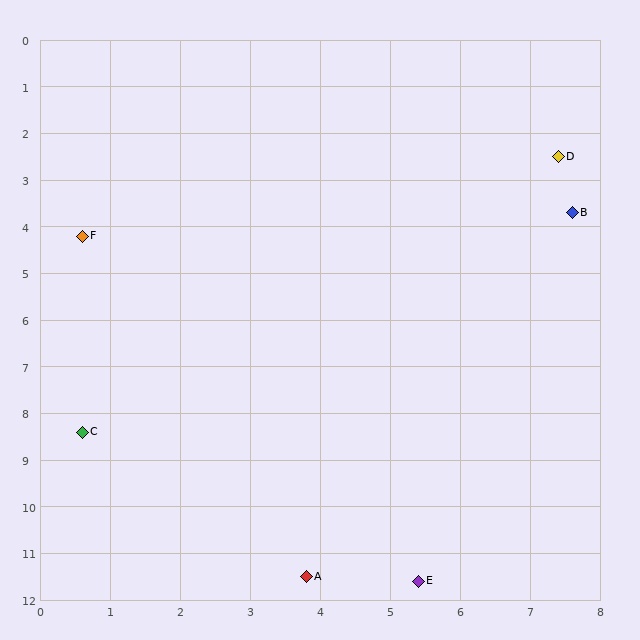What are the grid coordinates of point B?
Point B is at approximately (7.6, 3.7).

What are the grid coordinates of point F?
Point F is at approximately (0.6, 4.2).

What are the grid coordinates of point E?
Point E is at approximately (5.4, 11.6).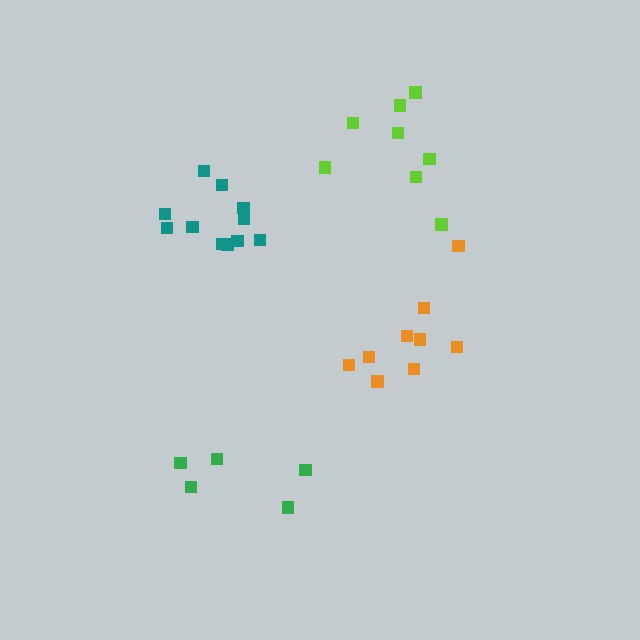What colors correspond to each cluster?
The clusters are colored: teal, orange, lime, green.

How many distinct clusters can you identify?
There are 4 distinct clusters.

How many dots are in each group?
Group 1: 11 dots, Group 2: 9 dots, Group 3: 8 dots, Group 4: 5 dots (33 total).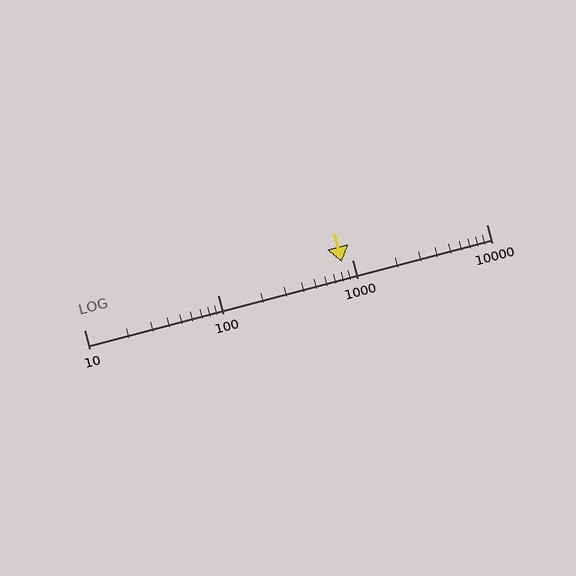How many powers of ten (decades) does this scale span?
The scale spans 3 decades, from 10 to 10000.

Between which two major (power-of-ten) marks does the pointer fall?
The pointer is between 100 and 1000.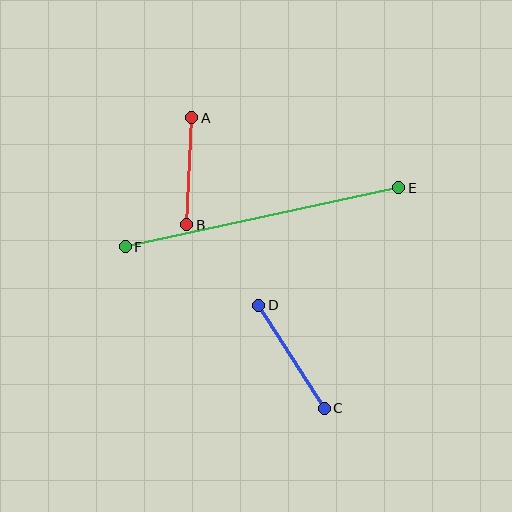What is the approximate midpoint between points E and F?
The midpoint is at approximately (262, 217) pixels.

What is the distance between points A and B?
The distance is approximately 107 pixels.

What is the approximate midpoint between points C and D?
The midpoint is at approximately (292, 357) pixels.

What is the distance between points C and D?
The distance is approximately 122 pixels.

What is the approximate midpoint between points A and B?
The midpoint is at approximately (189, 171) pixels.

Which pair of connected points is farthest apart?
Points E and F are farthest apart.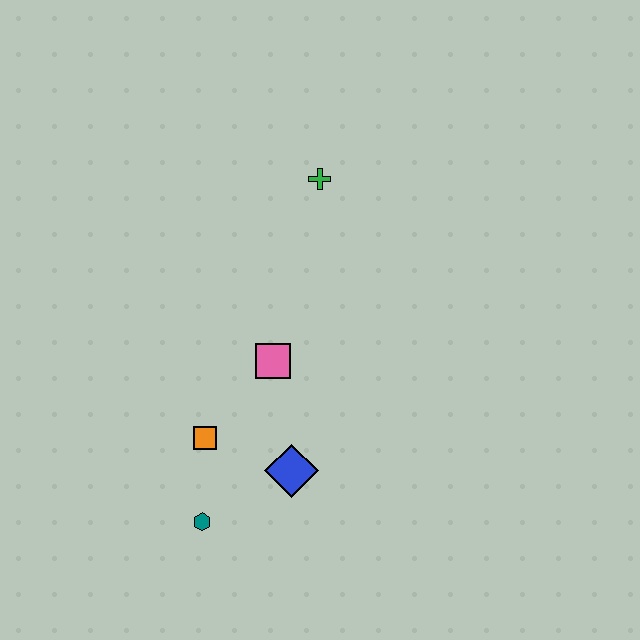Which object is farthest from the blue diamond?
The green cross is farthest from the blue diamond.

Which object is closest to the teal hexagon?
The orange square is closest to the teal hexagon.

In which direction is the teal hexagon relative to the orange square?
The teal hexagon is below the orange square.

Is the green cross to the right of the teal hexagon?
Yes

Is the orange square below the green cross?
Yes